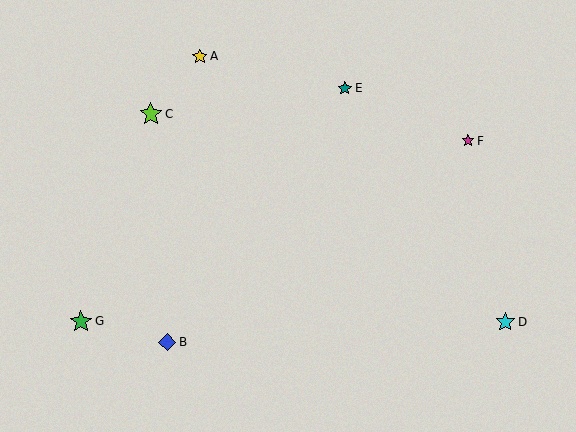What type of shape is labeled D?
Shape D is a cyan star.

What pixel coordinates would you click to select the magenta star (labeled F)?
Click at (468, 141) to select the magenta star F.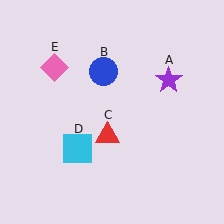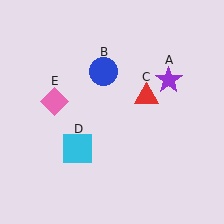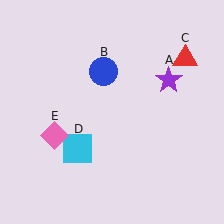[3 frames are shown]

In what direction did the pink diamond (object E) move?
The pink diamond (object E) moved down.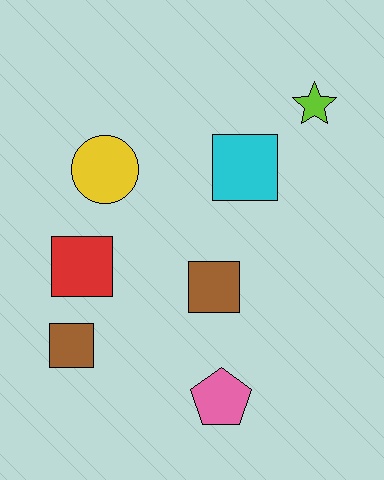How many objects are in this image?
There are 7 objects.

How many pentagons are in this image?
There is 1 pentagon.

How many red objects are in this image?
There is 1 red object.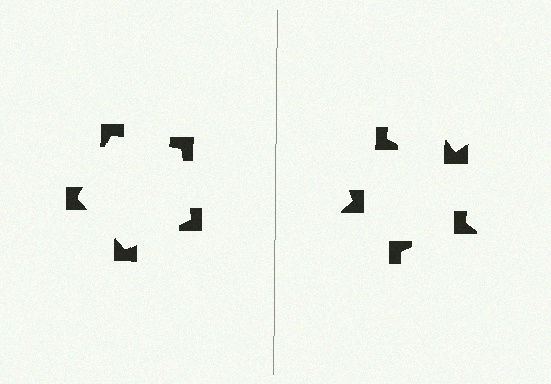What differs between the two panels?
The notched squares are positioned identically on both sides; only the wedge orientations differ. On the left they align to a pentagon; on the right they are misaligned.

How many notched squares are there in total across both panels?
10 — 5 on each side.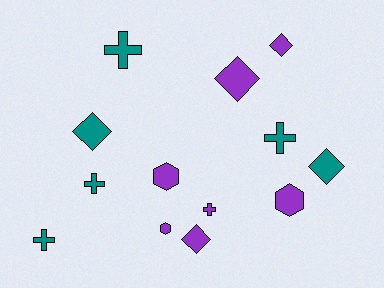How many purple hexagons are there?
There are 3 purple hexagons.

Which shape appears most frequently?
Cross, with 5 objects.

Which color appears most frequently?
Purple, with 7 objects.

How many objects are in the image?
There are 13 objects.